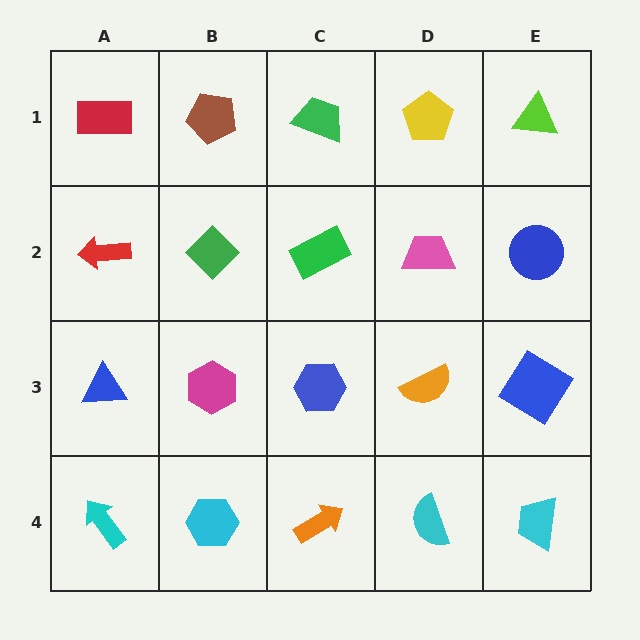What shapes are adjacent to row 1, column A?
A red arrow (row 2, column A), a brown pentagon (row 1, column B).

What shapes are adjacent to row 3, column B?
A green diamond (row 2, column B), a cyan hexagon (row 4, column B), a blue triangle (row 3, column A), a blue hexagon (row 3, column C).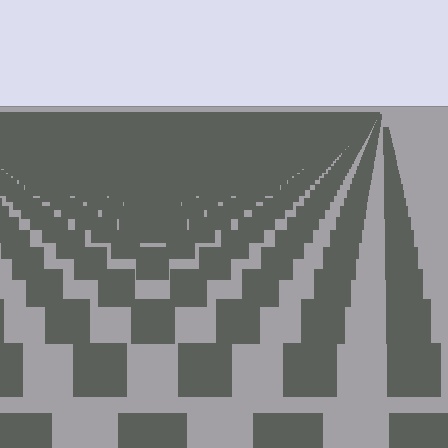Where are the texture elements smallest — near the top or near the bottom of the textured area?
Near the top.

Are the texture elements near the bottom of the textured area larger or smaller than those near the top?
Larger. Near the bottom, elements are closer to the viewer and appear at a bigger on-screen size.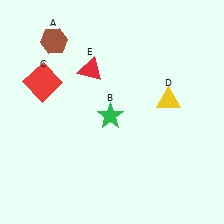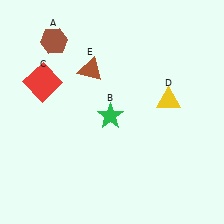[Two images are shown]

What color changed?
The triangle (E) changed from red in Image 1 to brown in Image 2.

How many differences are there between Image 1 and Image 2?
There is 1 difference between the two images.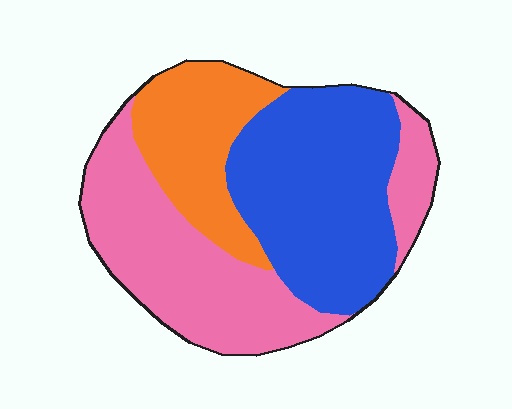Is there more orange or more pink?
Pink.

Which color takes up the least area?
Orange, at roughly 20%.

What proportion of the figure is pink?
Pink covers about 40% of the figure.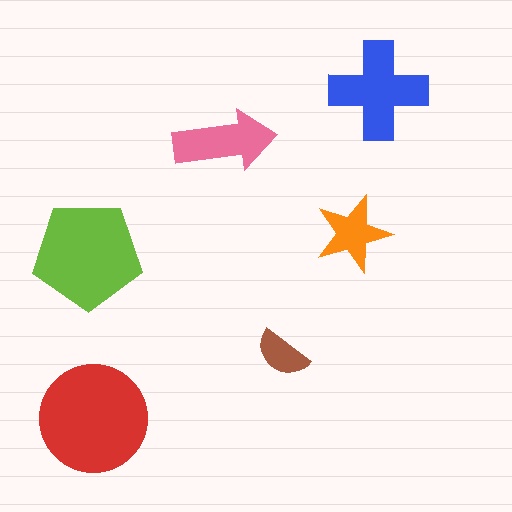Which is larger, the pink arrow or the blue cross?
The blue cross.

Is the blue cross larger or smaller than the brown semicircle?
Larger.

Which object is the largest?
The red circle.